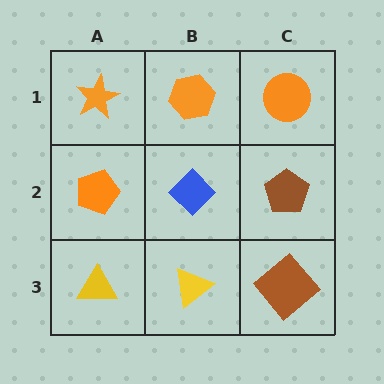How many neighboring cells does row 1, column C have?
2.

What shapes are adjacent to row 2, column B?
An orange hexagon (row 1, column B), a yellow triangle (row 3, column B), an orange pentagon (row 2, column A), a brown pentagon (row 2, column C).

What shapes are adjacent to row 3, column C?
A brown pentagon (row 2, column C), a yellow triangle (row 3, column B).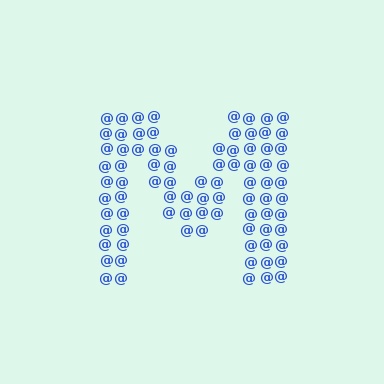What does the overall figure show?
The overall figure shows the letter M.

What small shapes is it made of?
It is made of small at signs.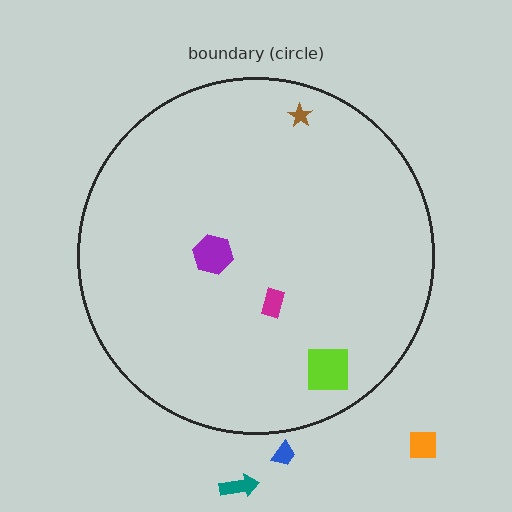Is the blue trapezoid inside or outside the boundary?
Outside.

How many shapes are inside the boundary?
4 inside, 3 outside.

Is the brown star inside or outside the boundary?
Inside.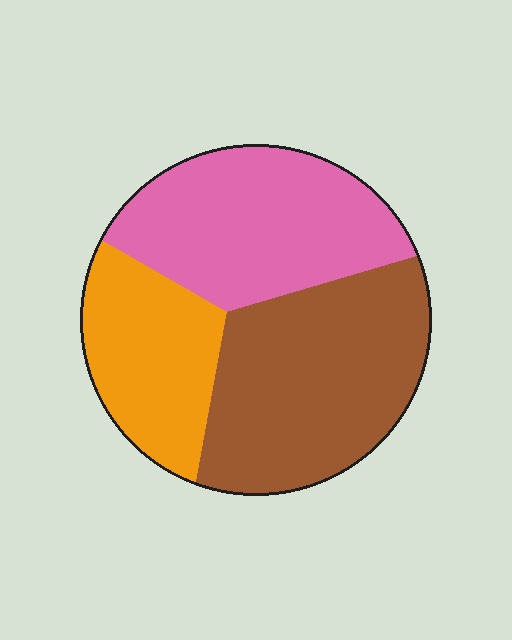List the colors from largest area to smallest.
From largest to smallest: brown, pink, orange.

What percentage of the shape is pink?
Pink takes up about one third (1/3) of the shape.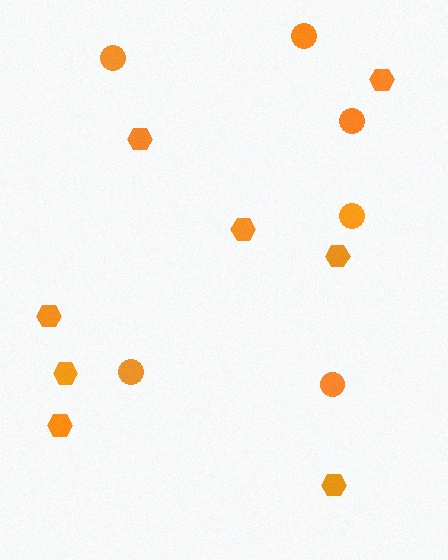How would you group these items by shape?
There are 2 groups: one group of hexagons (8) and one group of circles (6).